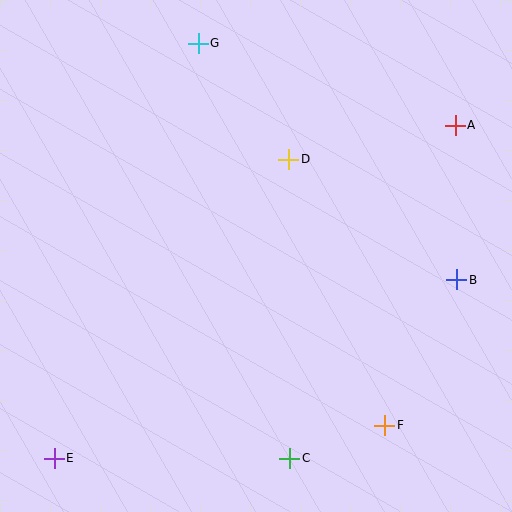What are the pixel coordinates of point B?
Point B is at (457, 280).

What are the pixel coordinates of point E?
Point E is at (54, 458).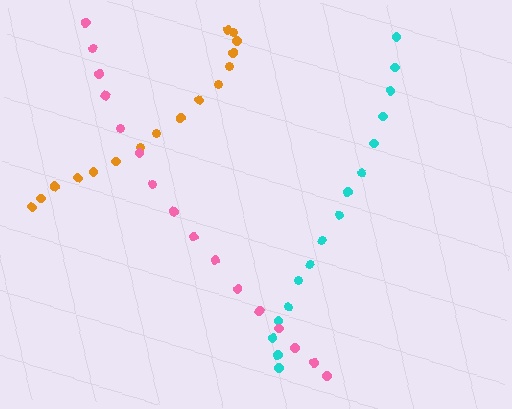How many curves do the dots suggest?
There are 3 distinct paths.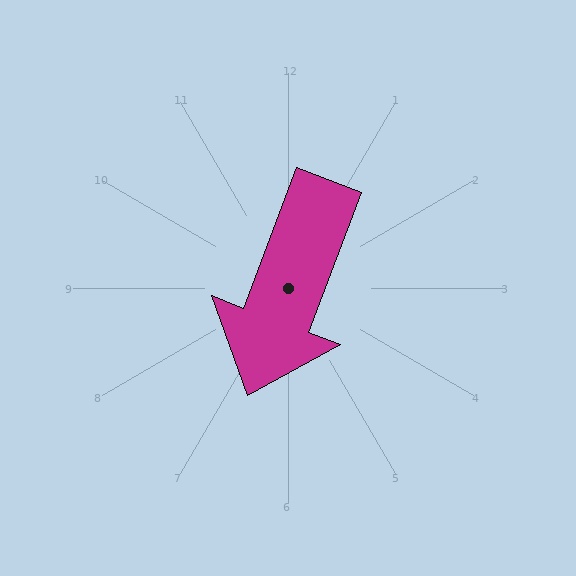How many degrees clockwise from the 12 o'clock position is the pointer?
Approximately 201 degrees.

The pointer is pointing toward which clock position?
Roughly 7 o'clock.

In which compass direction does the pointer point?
South.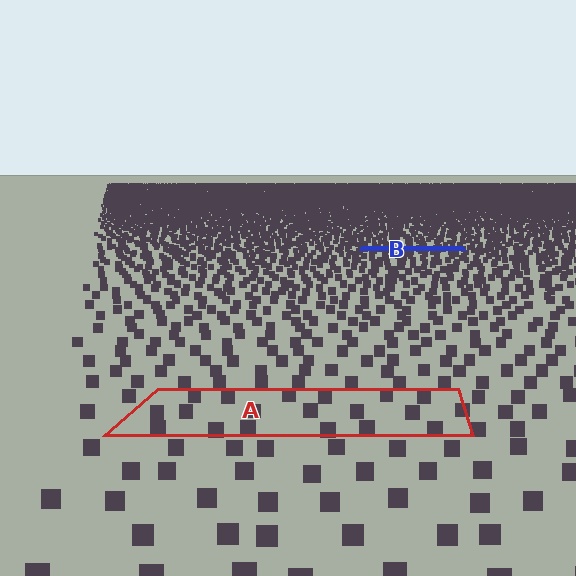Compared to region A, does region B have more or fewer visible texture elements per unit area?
Region B has more texture elements per unit area — they are packed more densely because it is farther away.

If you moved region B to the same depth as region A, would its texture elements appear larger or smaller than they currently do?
They would appear larger. At a closer depth, the same texture elements are projected at a bigger on-screen size.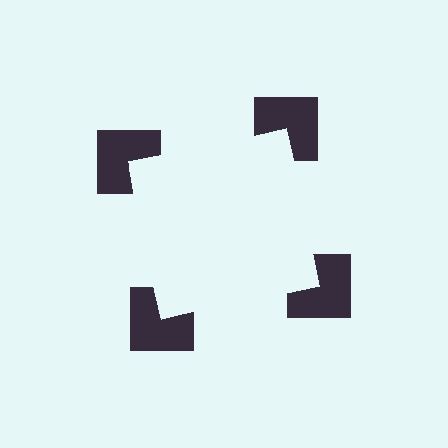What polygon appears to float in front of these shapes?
An illusory square — its edges are inferred from the aligned wedge cuts in the notched squares, not physically drawn.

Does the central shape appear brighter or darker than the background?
It typically appears slightly brighter than the background, even though no actual brightness change is drawn.